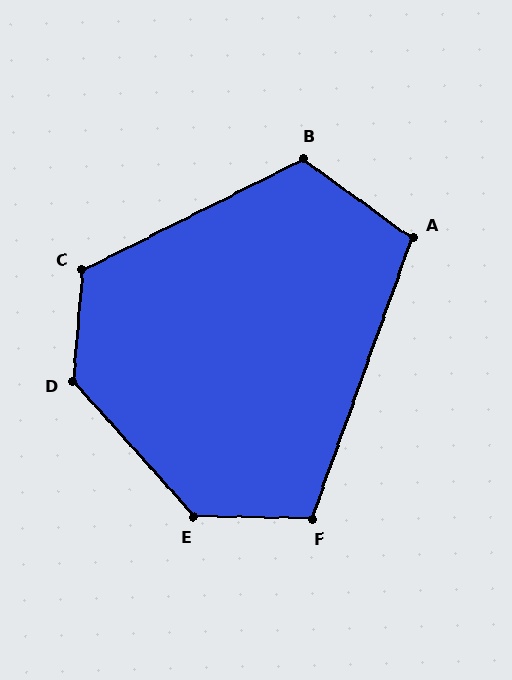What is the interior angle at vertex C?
Approximately 121 degrees (obtuse).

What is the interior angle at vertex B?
Approximately 118 degrees (obtuse).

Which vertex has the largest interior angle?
D, at approximately 134 degrees.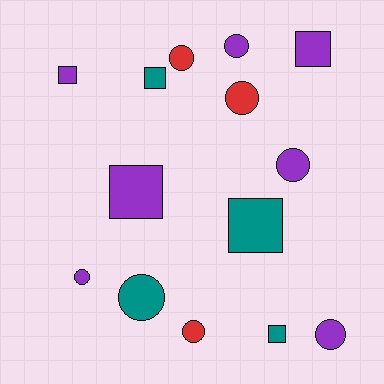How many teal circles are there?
There is 1 teal circle.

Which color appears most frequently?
Purple, with 7 objects.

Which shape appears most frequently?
Circle, with 8 objects.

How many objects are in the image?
There are 14 objects.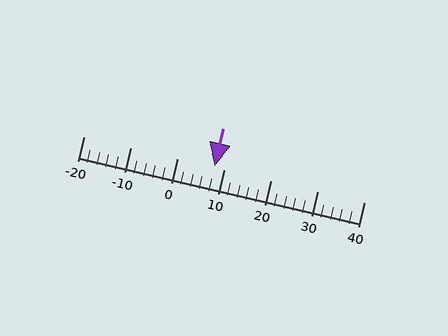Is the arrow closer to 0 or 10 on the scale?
The arrow is closer to 10.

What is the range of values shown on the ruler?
The ruler shows values from -20 to 40.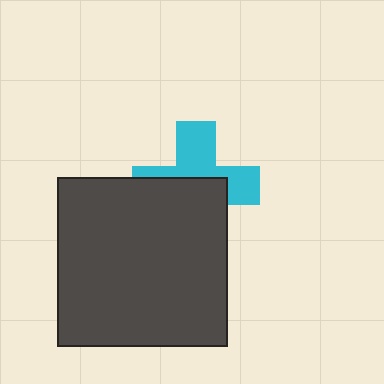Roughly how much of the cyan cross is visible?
About half of it is visible (roughly 49%).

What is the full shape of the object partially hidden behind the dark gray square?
The partially hidden object is a cyan cross.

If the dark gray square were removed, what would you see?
You would see the complete cyan cross.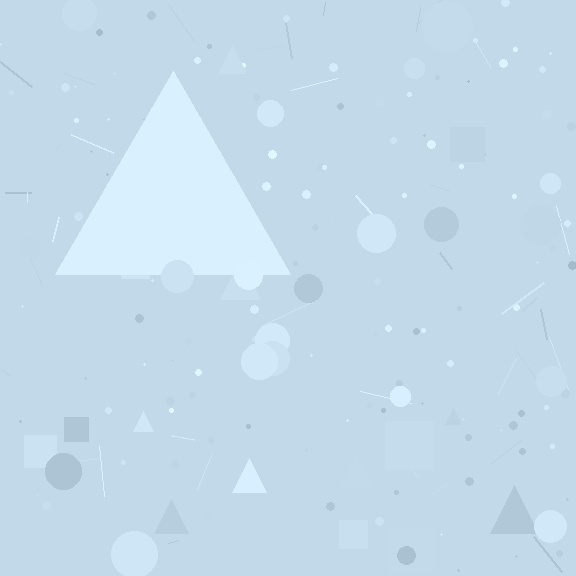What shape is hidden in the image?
A triangle is hidden in the image.